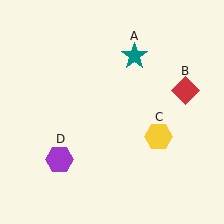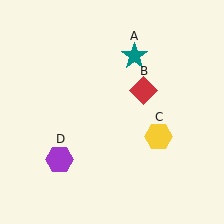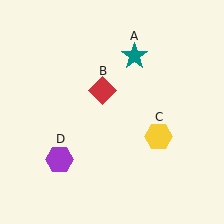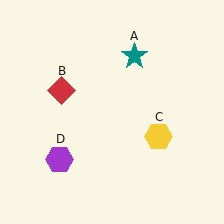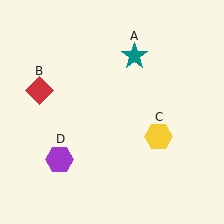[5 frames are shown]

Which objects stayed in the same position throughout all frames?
Teal star (object A) and yellow hexagon (object C) and purple hexagon (object D) remained stationary.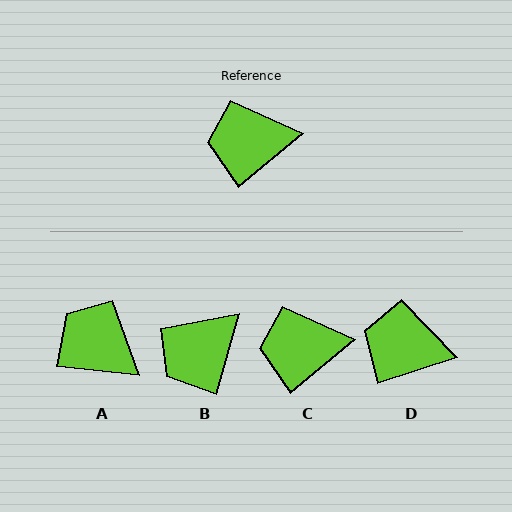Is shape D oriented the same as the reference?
No, it is off by about 22 degrees.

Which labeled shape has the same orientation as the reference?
C.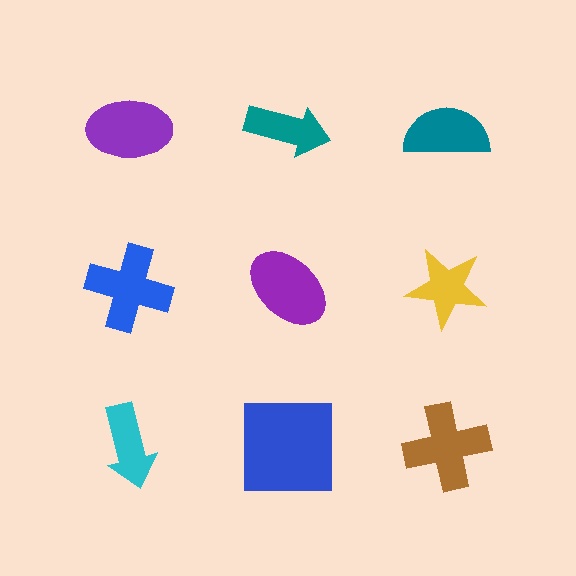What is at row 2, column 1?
A blue cross.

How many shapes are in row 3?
3 shapes.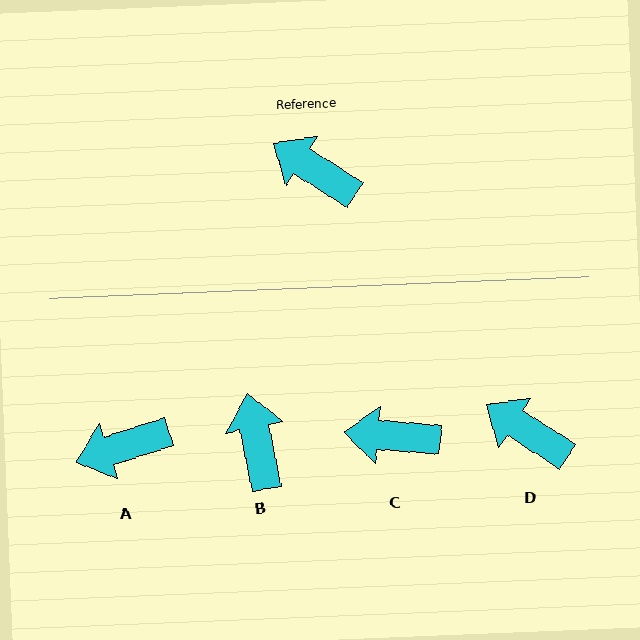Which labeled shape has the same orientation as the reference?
D.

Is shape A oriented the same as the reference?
No, it is off by about 51 degrees.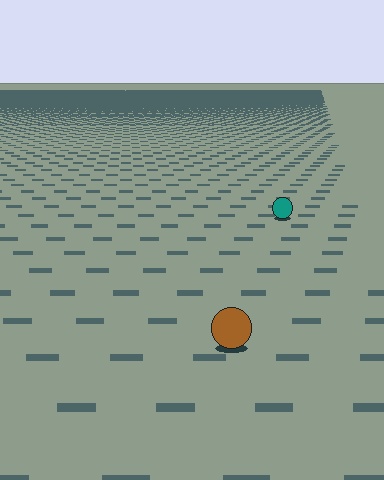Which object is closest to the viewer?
The brown circle is closest. The texture marks near it are larger and more spread out.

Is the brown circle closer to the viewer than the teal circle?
Yes. The brown circle is closer — you can tell from the texture gradient: the ground texture is coarser near it.